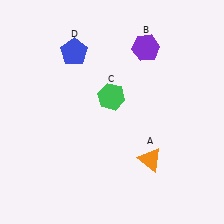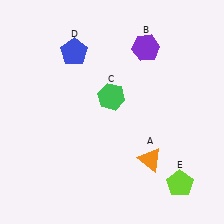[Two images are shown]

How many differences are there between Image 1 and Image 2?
There is 1 difference between the two images.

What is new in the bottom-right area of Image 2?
A lime pentagon (E) was added in the bottom-right area of Image 2.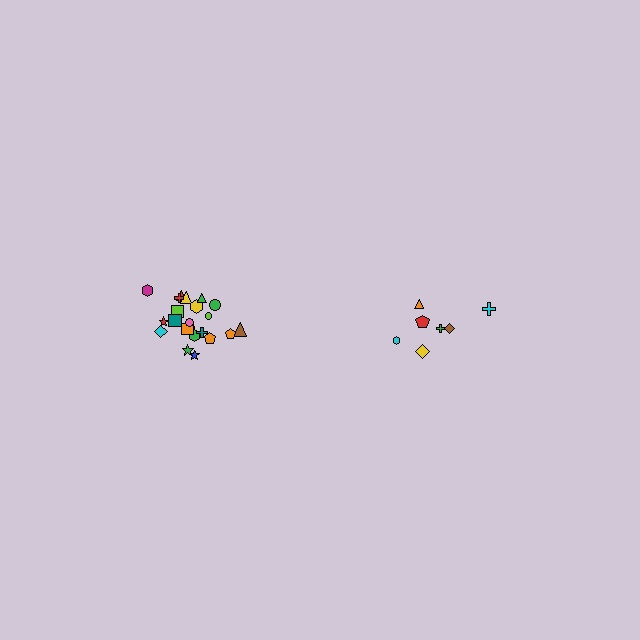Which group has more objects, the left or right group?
The left group.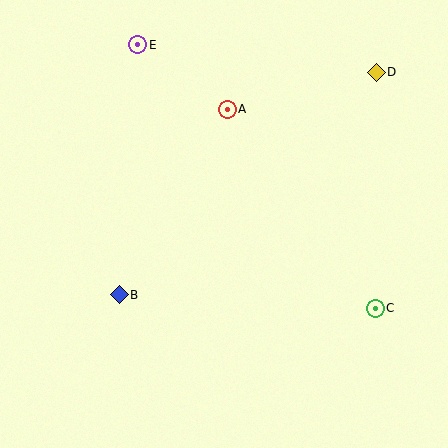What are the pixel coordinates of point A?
Point A is at (227, 109).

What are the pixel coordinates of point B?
Point B is at (119, 295).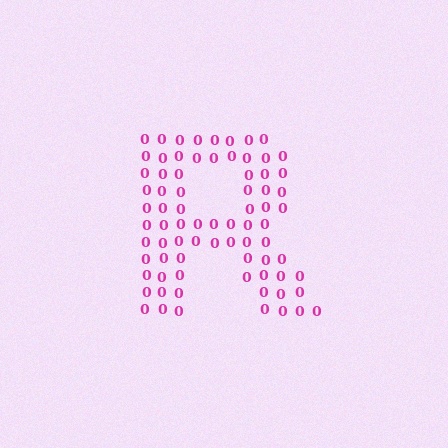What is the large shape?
The large shape is the letter R.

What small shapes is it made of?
It is made of small digit 0's.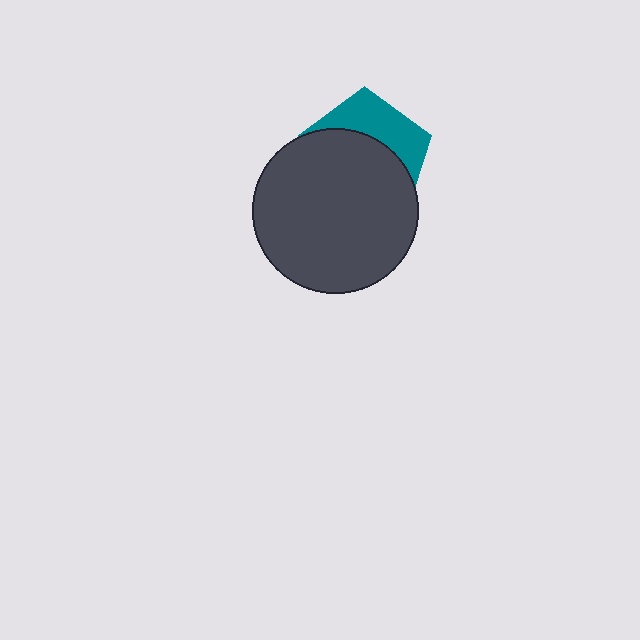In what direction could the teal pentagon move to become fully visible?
The teal pentagon could move up. That would shift it out from behind the dark gray circle entirely.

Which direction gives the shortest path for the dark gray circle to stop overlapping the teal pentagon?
Moving down gives the shortest separation.